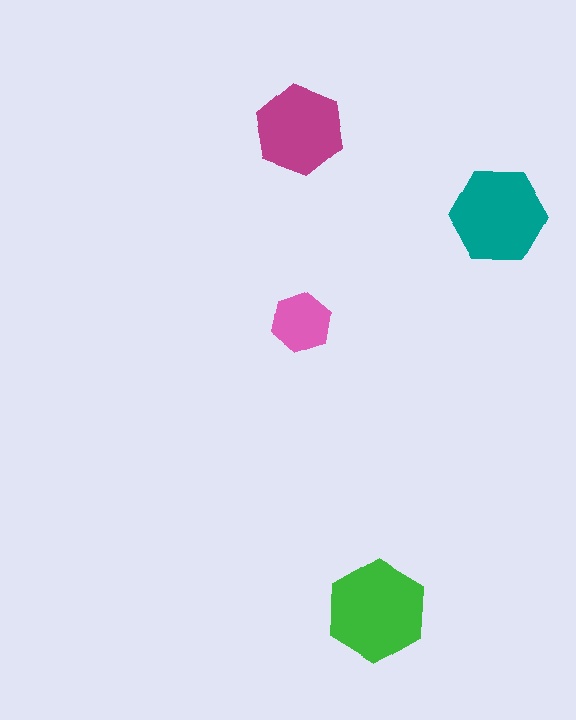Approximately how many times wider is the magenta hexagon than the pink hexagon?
About 1.5 times wider.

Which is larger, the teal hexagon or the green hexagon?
The green one.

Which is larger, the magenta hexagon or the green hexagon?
The green one.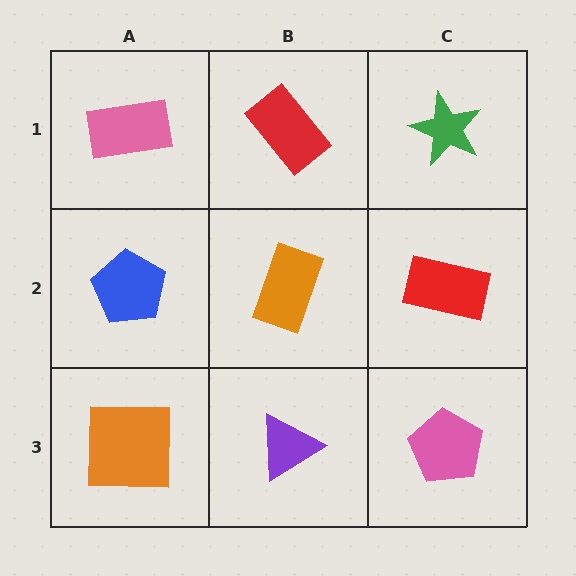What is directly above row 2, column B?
A red rectangle.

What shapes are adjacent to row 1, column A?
A blue pentagon (row 2, column A), a red rectangle (row 1, column B).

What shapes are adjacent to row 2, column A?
A pink rectangle (row 1, column A), an orange square (row 3, column A), an orange rectangle (row 2, column B).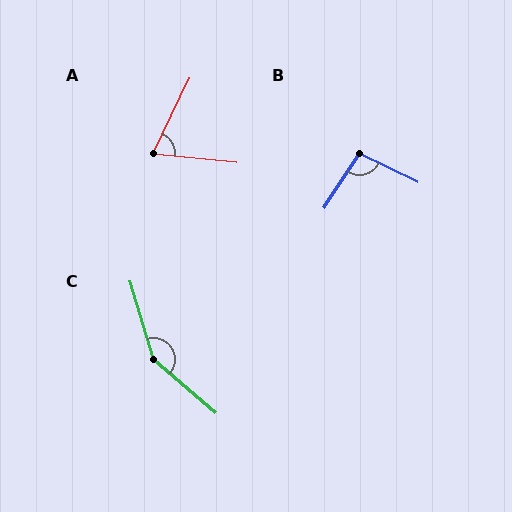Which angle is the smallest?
A, at approximately 70 degrees.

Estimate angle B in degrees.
Approximately 97 degrees.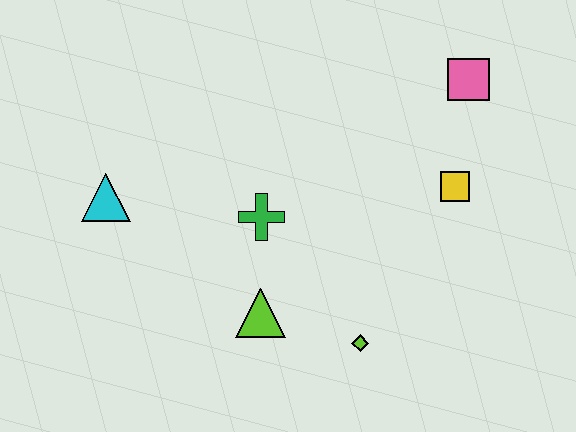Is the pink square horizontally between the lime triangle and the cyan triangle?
No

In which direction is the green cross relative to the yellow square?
The green cross is to the left of the yellow square.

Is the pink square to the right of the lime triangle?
Yes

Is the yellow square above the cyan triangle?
Yes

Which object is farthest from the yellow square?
The cyan triangle is farthest from the yellow square.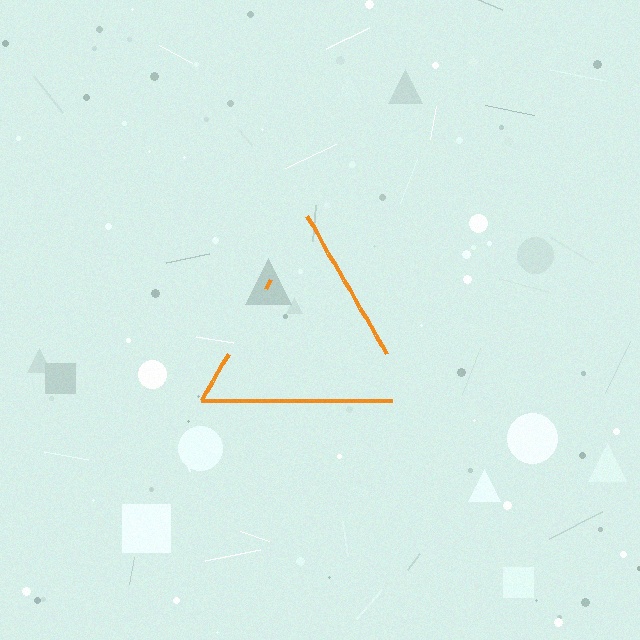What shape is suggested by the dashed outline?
The dashed outline suggests a triangle.